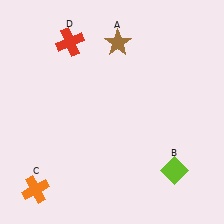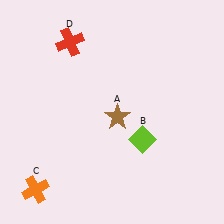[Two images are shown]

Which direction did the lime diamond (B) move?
The lime diamond (B) moved up.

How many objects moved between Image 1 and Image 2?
2 objects moved between the two images.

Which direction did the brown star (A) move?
The brown star (A) moved down.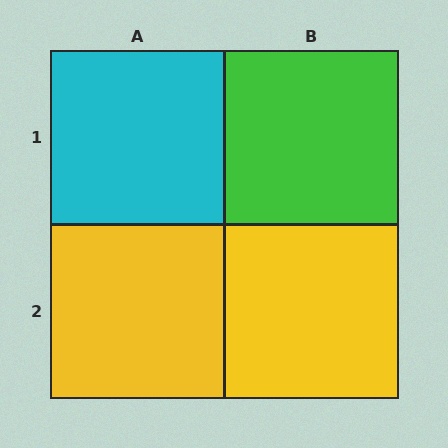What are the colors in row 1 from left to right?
Cyan, green.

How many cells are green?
1 cell is green.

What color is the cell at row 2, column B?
Yellow.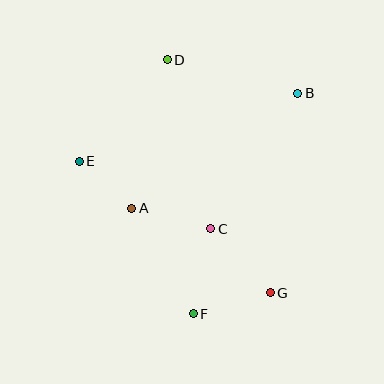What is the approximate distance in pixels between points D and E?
The distance between D and E is approximately 134 pixels.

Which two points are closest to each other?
Points A and E are closest to each other.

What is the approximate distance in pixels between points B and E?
The distance between B and E is approximately 229 pixels.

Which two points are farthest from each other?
Points D and F are farthest from each other.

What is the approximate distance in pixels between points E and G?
The distance between E and G is approximately 232 pixels.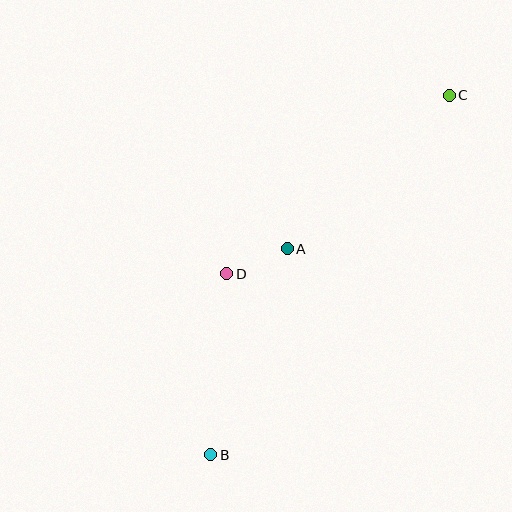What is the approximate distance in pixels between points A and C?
The distance between A and C is approximately 223 pixels.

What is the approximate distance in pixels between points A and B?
The distance between A and B is approximately 220 pixels.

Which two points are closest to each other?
Points A and D are closest to each other.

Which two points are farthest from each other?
Points B and C are farthest from each other.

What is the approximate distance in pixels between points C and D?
The distance between C and D is approximately 285 pixels.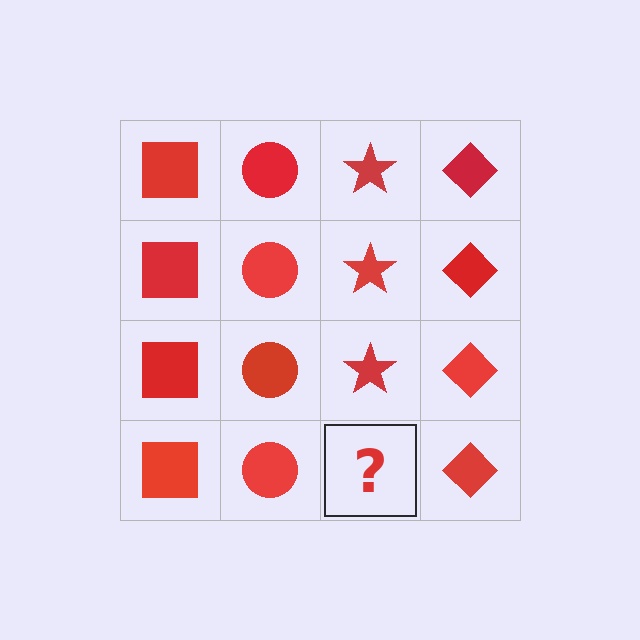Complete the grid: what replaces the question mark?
The question mark should be replaced with a red star.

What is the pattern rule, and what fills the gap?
The rule is that each column has a consistent shape. The gap should be filled with a red star.